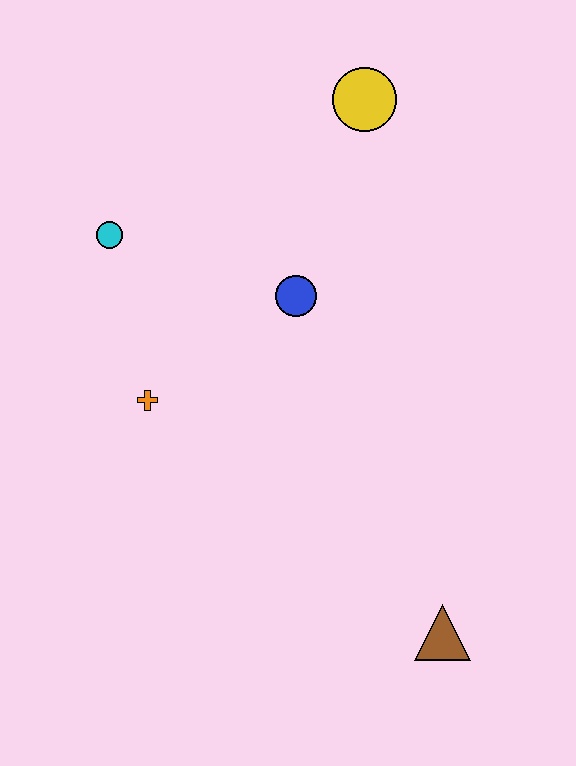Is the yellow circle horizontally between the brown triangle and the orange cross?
Yes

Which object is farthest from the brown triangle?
The yellow circle is farthest from the brown triangle.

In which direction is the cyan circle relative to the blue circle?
The cyan circle is to the left of the blue circle.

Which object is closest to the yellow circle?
The blue circle is closest to the yellow circle.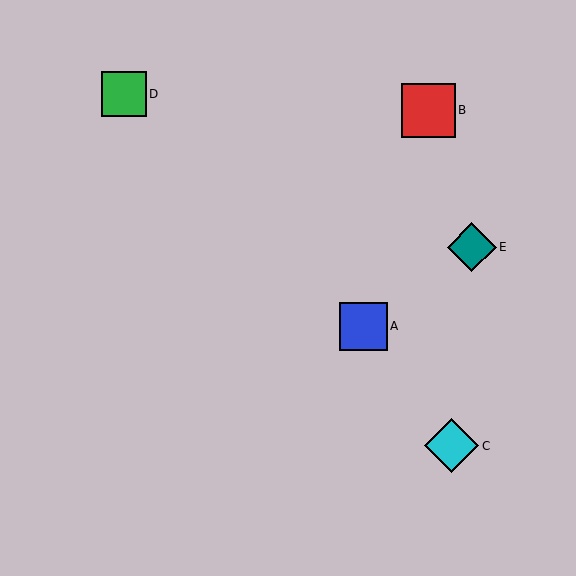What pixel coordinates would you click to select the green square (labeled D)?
Click at (124, 94) to select the green square D.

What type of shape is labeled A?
Shape A is a blue square.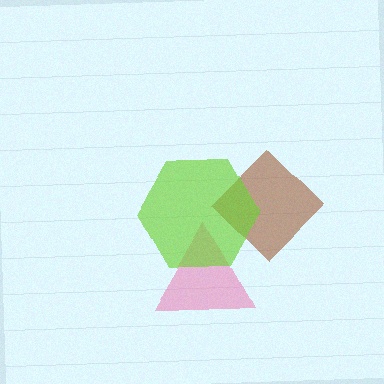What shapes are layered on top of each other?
The layered shapes are: a brown diamond, a pink triangle, a lime hexagon.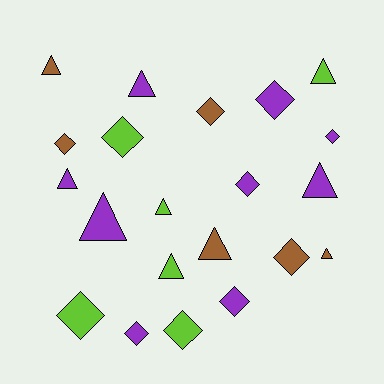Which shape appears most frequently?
Diamond, with 11 objects.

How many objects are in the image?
There are 21 objects.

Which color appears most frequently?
Purple, with 9 objects.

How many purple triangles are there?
There are 4 purple triangles.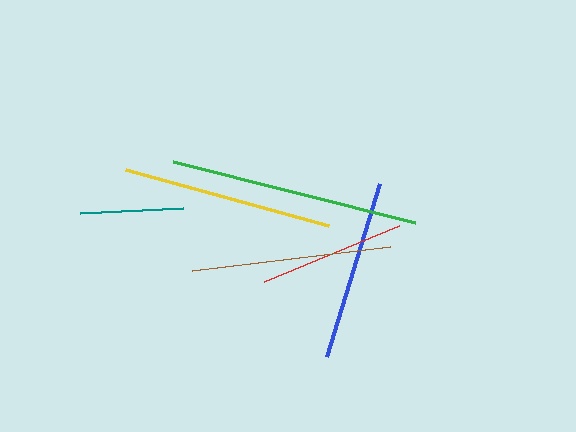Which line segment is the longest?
The green line is the longest at approximately 249 pixels.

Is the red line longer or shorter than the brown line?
The brown line is longer than the red line.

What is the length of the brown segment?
The brown segment is approximately 199 pixels long.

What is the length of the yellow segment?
The yellow segment is approximately 211 pixels long.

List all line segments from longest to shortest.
From longest to shortest: green, yellow, brown, blue, red, teal.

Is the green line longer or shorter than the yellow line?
The green line is longer than the yellow line.